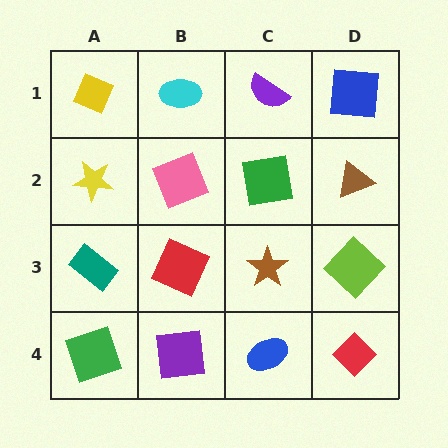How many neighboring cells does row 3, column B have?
4.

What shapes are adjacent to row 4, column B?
A red square (row 3, column B), a green square (row 4, column A), a blue ellipse (row 4, column C).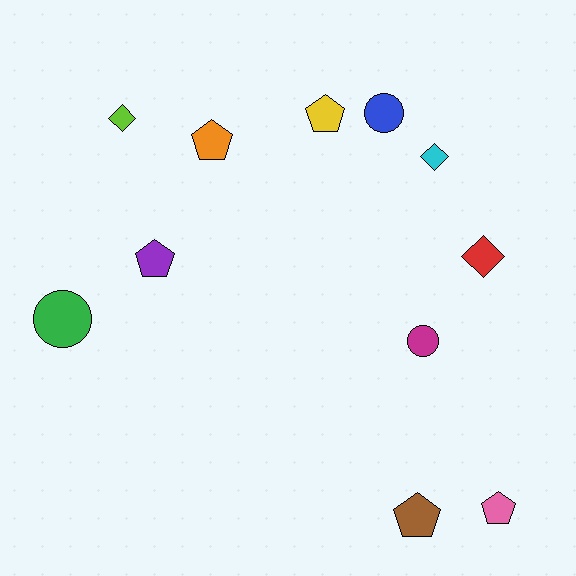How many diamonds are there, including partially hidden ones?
There are 3 diamonds.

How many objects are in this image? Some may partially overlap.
There are 11 objects.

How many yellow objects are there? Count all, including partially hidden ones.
There is 1 yellow object.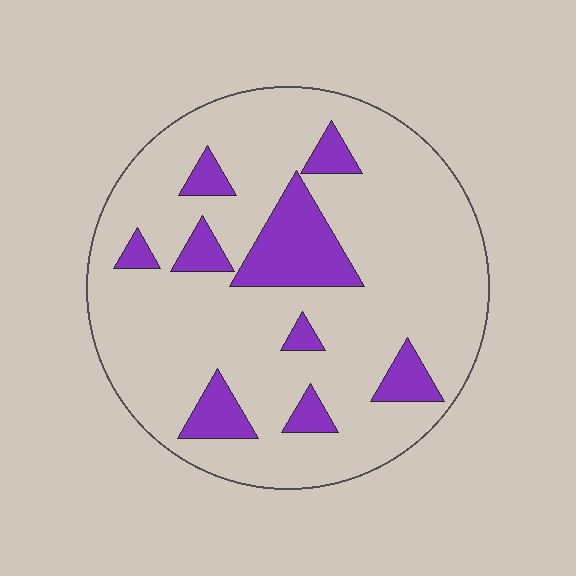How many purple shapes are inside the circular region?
9.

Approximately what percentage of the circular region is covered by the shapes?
Approximately 15%.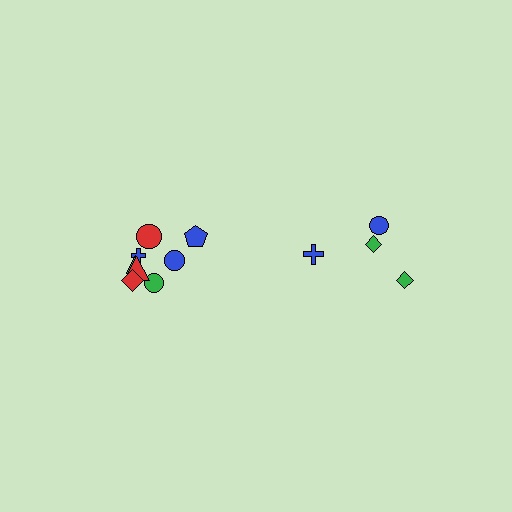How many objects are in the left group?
There are 8 objects.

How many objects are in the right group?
There are 4 objects.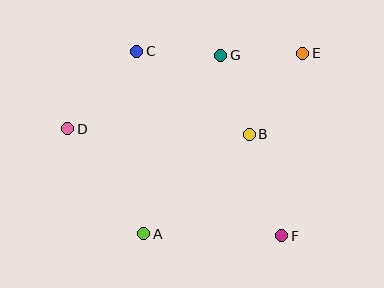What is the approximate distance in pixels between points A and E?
The distance between A and E is approximately 241 pixels.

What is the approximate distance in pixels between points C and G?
The distance between C and G is approximately 84 pixels.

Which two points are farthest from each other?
Points D and E are farthest from each other.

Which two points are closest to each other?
Points E and G are closest to each other.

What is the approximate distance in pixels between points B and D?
The distance between B and D is approximately 182 pixels.